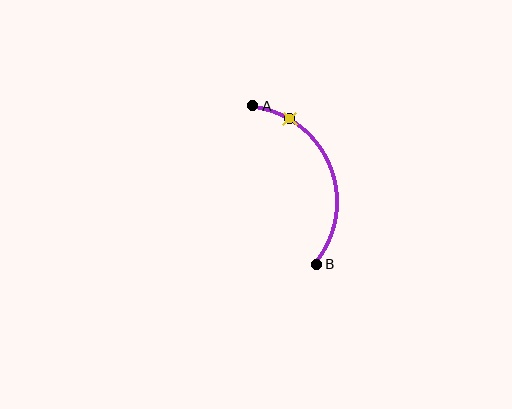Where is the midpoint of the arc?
The arc midpoint is the point on the curve farthest from the straight line joining A and B. It sits to the right of that line.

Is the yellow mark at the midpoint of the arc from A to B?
No. The yellow mark lies on the arc but is closer to endpoint A. The arc midpoint would be at the point on the curve equidistant along the arc from both A and B.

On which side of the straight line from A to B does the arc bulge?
The arc bulges to the right of the straight line connecting A and B.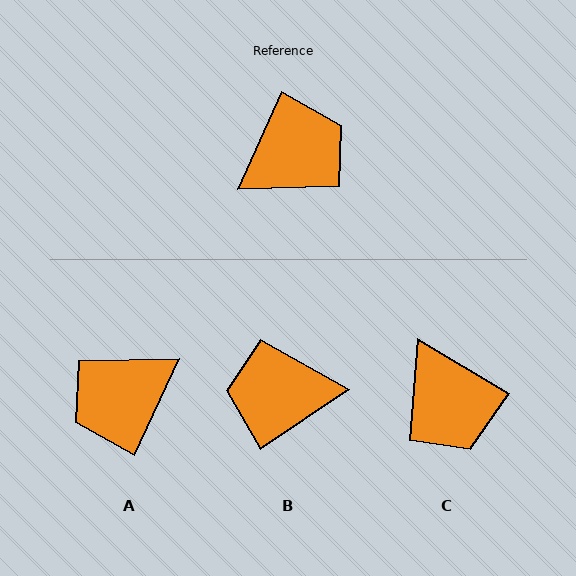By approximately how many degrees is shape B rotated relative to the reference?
Approximately 149 degrees counter-clockwise.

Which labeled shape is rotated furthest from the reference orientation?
A, about 180 degrees away.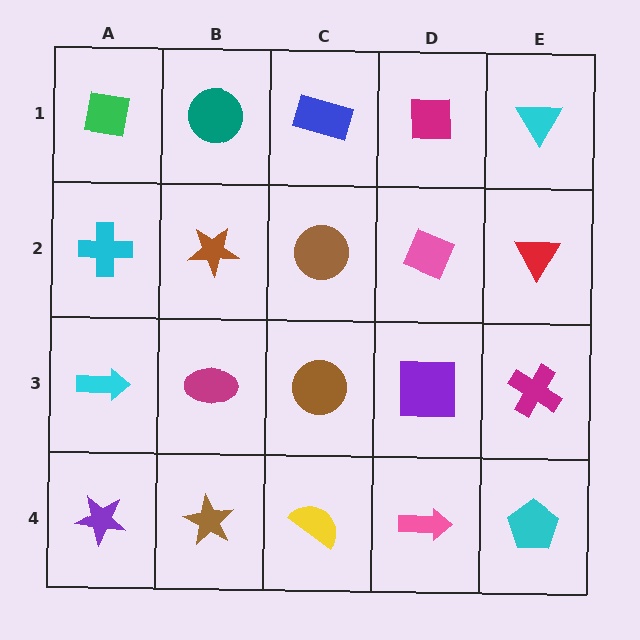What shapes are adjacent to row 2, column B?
A teal circle (row 1, column B), a magenta ellipse (row 3, column B), a cyan cross (row 2, column A), a brown circle (row 2, column C).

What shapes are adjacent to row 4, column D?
A purple square (row 3, column D), a yellow semicircle (row 4, column C), a cyan pentagon (row 4, column E).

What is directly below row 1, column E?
A red triangle.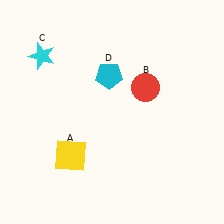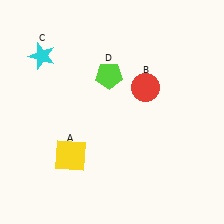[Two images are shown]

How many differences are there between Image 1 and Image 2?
There is 1 difference between the two images.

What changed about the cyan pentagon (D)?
In Image 1, D is cyan. In Image 2, it changed to lime.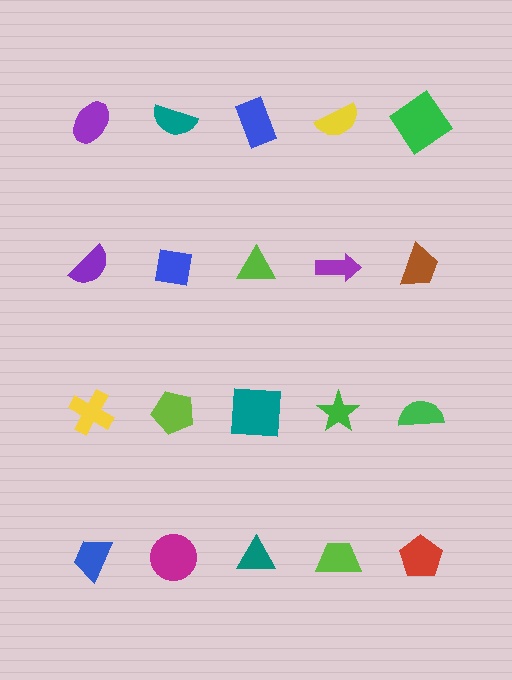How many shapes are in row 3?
5 shapes.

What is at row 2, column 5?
A brown trapezoid.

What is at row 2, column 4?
A purple arrow.